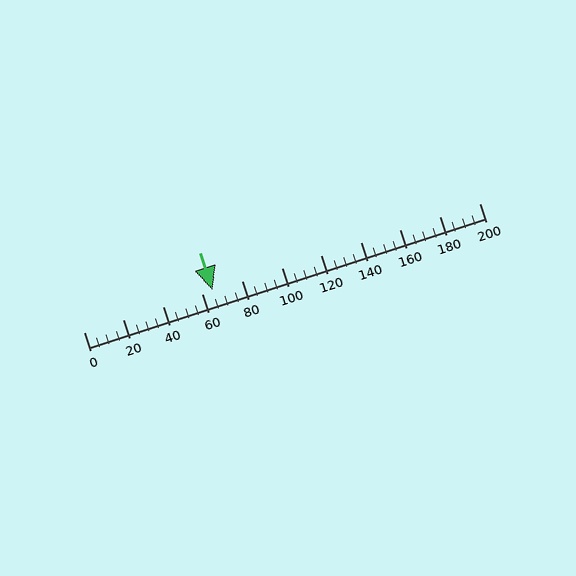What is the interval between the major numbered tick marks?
The major tick marks are spaced 20 units apart.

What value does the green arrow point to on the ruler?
The green arrow points to approximately 65.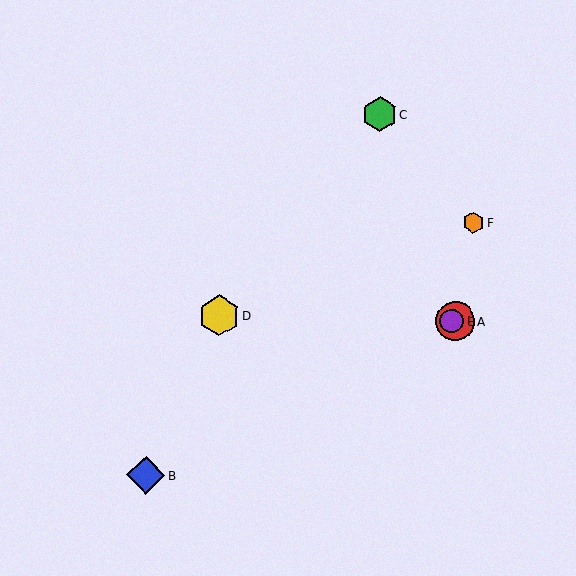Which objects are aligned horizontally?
Objects A, D, E are aligned horizontally.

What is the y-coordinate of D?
Object D is at y≈315.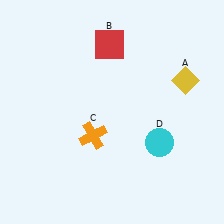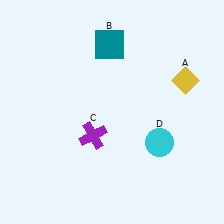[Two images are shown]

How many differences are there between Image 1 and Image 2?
There are 2 differences between the two images.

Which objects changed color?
B changed from red to teal. C changed from orange to purple.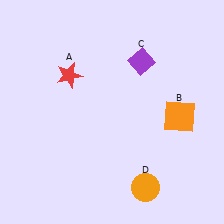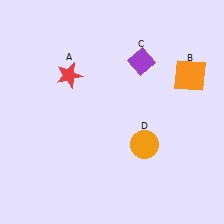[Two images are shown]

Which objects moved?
The objects that moved are: the orange square (B), the orange circle (D).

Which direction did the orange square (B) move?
The orange square (B) moved up.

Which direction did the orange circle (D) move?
The orange circle (D) moved up.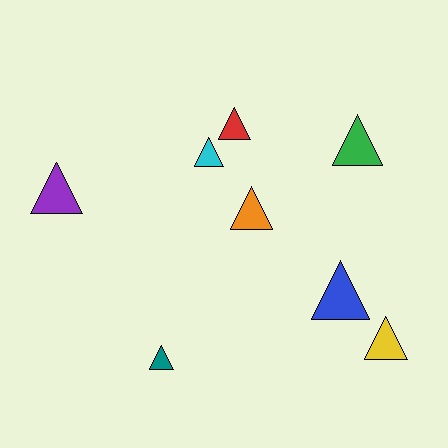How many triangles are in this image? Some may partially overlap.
There are 8 triangles.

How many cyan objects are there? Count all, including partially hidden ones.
There is 1 cyan object.